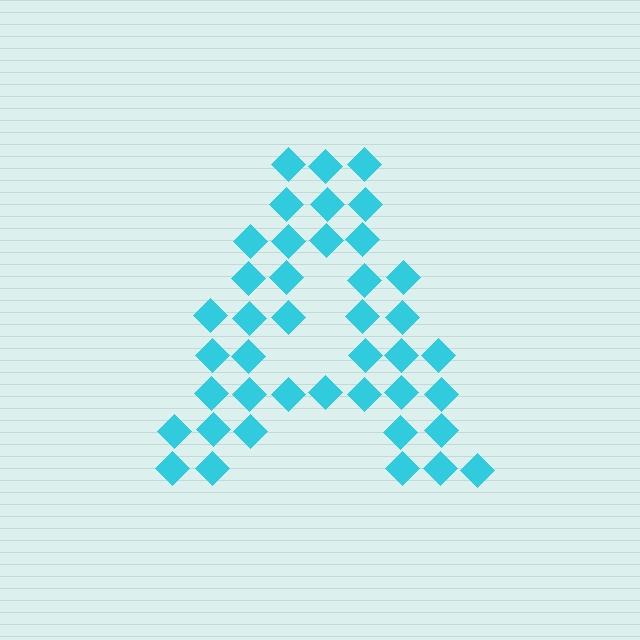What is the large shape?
The large shape is the letter A.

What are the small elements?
The small elements are diamonds.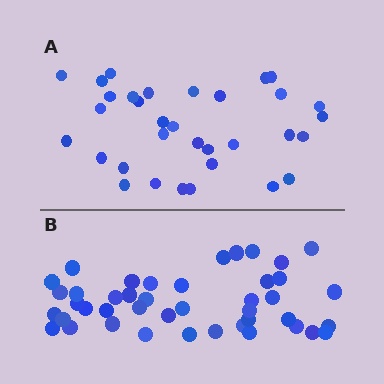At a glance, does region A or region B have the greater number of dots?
Region B (the bottom region) has more dots.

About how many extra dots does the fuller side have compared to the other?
Region B has roughly 10 or so more dots than region A.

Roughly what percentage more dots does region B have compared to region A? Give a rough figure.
About 30% more.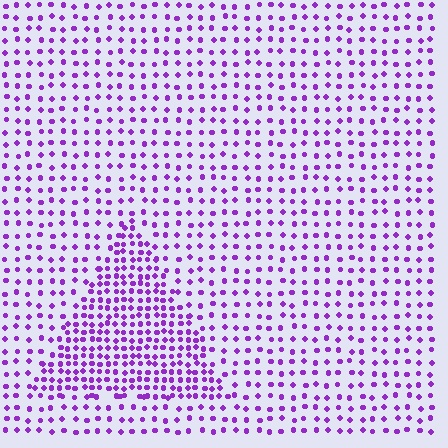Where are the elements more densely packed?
The elements are more densely packed inside the triangle boundary.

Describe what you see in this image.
The image contains small purple elements arranged at two different densities. A triangle-shaped region is visible where the elements are more densely packed than the surrounding area.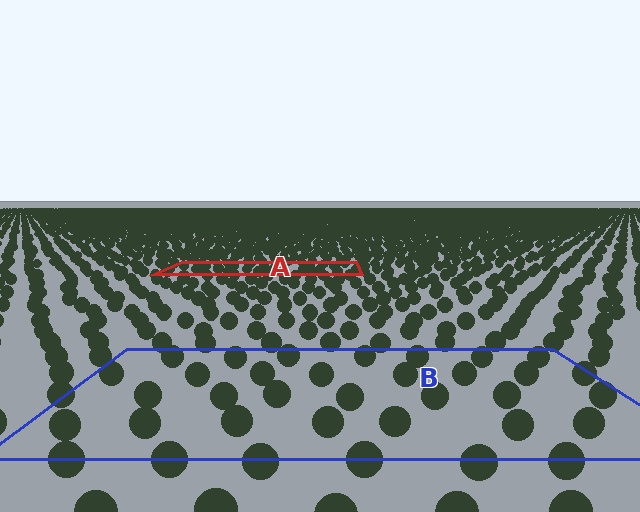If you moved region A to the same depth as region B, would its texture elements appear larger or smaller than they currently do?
They would appear larger. At a closer depth, the same texture elements are projected at a bigger on-screen size.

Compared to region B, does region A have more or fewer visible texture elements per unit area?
Region A has more texture elements per unit area — they are packed more densely because it is farther away.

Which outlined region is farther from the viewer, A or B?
Region A is farther from the viewer — the texture elements inside it appear smaller and more densely packed.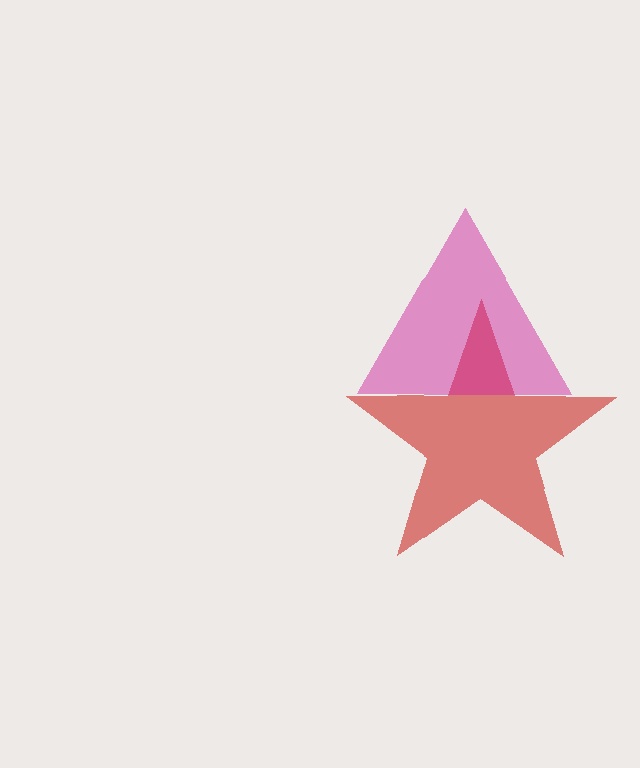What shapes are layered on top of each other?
The layered shapes are: a red star, a magenta triangle.